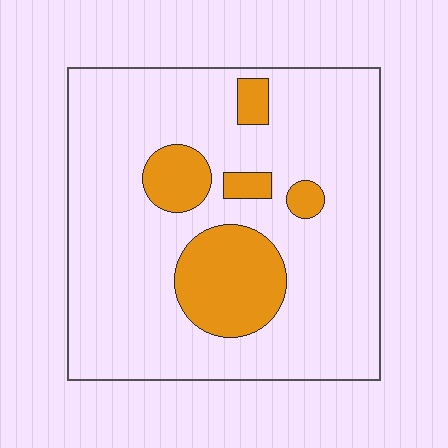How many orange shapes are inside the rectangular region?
5.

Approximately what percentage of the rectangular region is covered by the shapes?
Approximately 20%.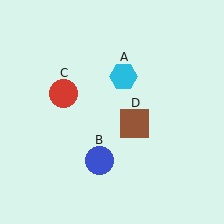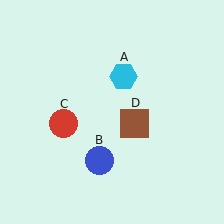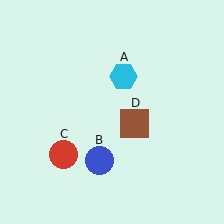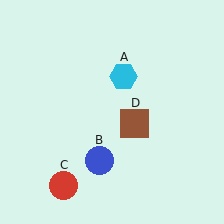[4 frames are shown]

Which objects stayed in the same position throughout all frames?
Cyan hexagon (object A) and blue circle (object B) and brown square (object D) remained stationary.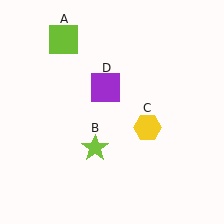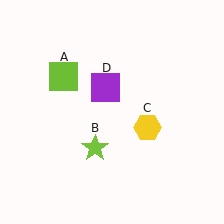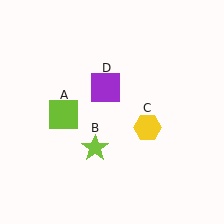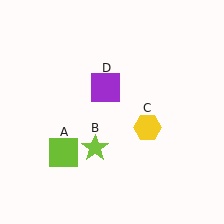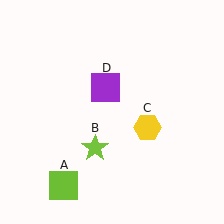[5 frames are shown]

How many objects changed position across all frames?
1 object changed position: lime square (object A).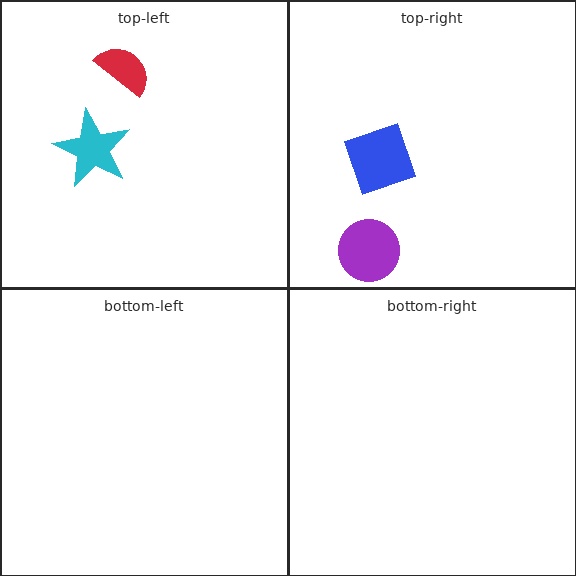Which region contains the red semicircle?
The top-left region.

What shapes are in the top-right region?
The purple circle, the blue diamond.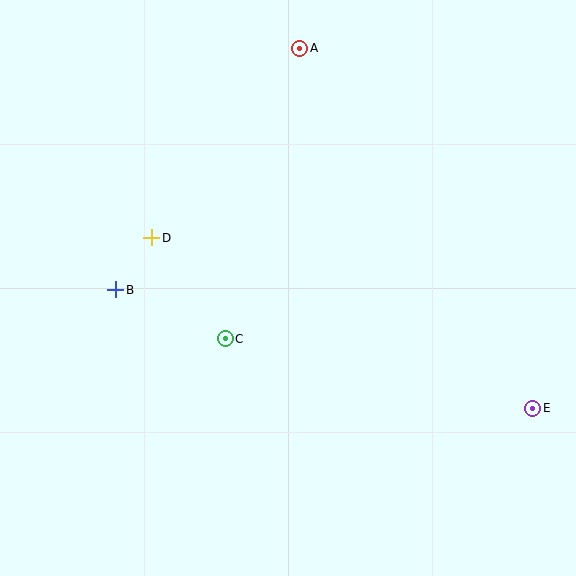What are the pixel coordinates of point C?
Point C is at (225, 339).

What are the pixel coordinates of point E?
Point E is at (533, 408).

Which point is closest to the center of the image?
Point C at (225, 339) is closest to the center.